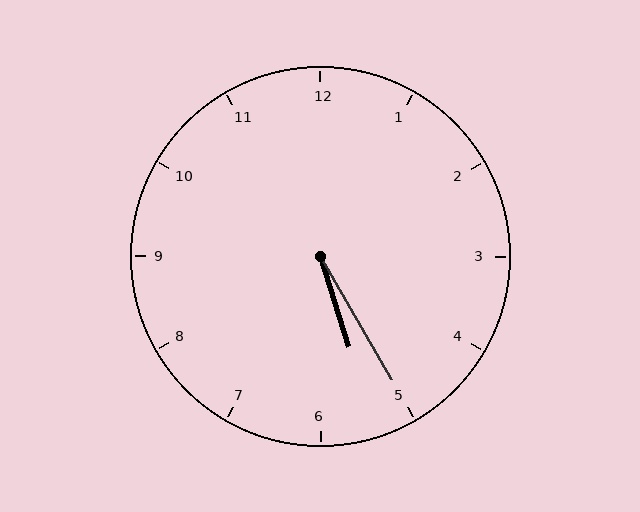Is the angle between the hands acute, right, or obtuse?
It is acute.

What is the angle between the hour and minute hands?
Approximately 12 degrees.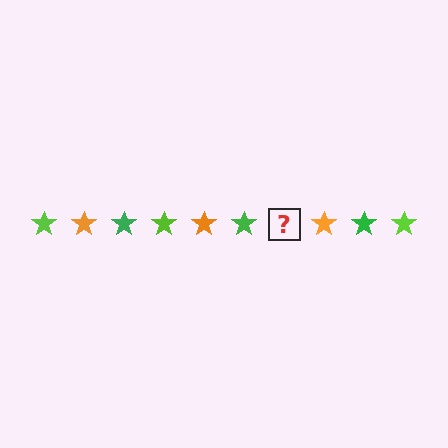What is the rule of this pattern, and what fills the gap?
The rule is that the pattern cycles through lime, orange, green stars. The gap should be filled with a lime star.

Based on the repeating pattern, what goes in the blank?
The blank should be a lime star.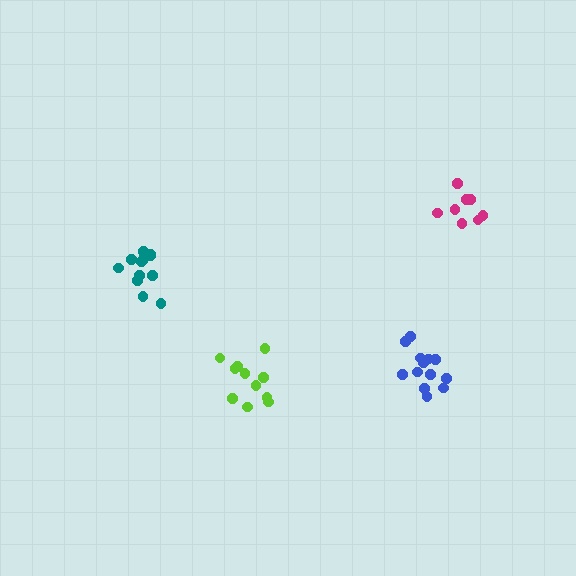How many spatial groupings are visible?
There are 4 spatial groupings.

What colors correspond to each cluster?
The clusters are colored: lime, blue, magenta, teal.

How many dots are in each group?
Group 1: 11 dots, Group 2: 13 dots, Group 3: 8 dots, Group 4: 13 dots (45 total).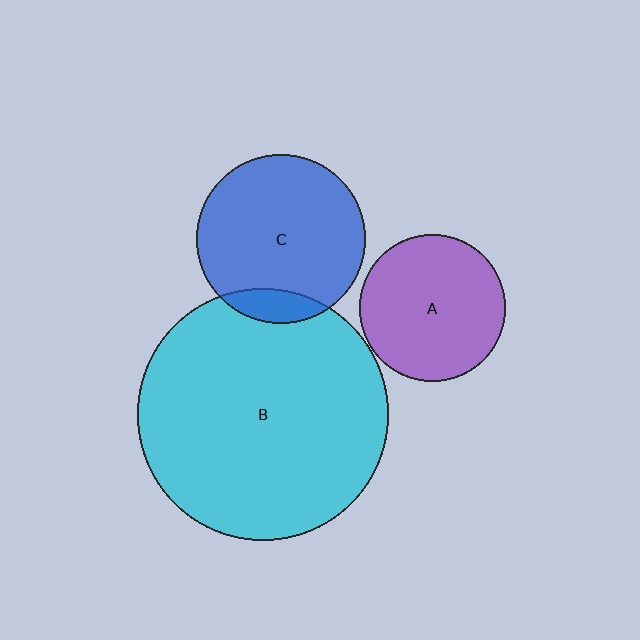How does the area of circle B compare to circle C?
Approximately 2.2 times.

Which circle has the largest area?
Circle B (cyan).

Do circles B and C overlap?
Yes.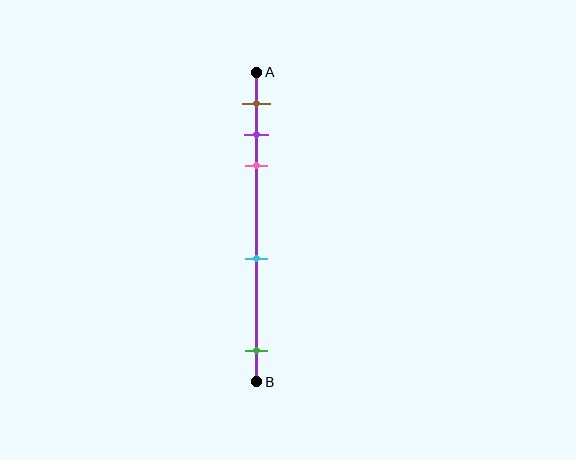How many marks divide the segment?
There are 5 marks dividing the segment.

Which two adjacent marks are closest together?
The purple and pink marks are the closest adjacent pair.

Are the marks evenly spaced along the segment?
No, the marks are not evenly spaced.